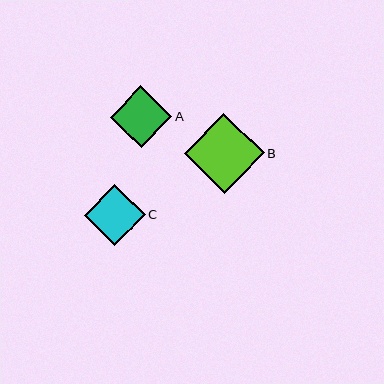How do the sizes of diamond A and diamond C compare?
Diamond A and diamond C are approximately the same size.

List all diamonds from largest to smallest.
From largest to smallest: B, A, C.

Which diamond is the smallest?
Diamond C is the smallest with a size of approximately 61 pixels.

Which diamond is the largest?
Diamond B is the largest with a size of approximately 80 pixels.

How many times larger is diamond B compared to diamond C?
Diamond B is approximately 1.3 times the size of diamond C.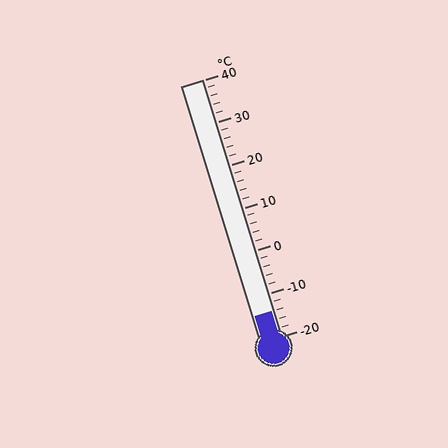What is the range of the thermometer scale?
The thermometer scale ranges from -20°C to 40°C.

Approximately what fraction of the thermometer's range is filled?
The thermometer is filled to approximately 10% of its range.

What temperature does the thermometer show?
The thermometer shows approximately -14°C.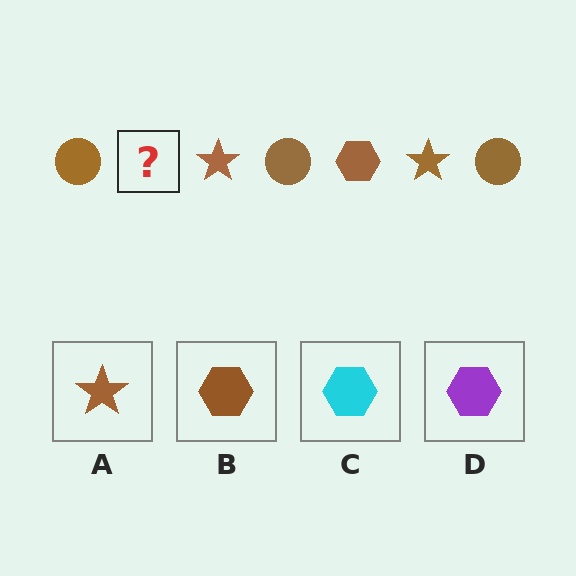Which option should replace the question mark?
Option B.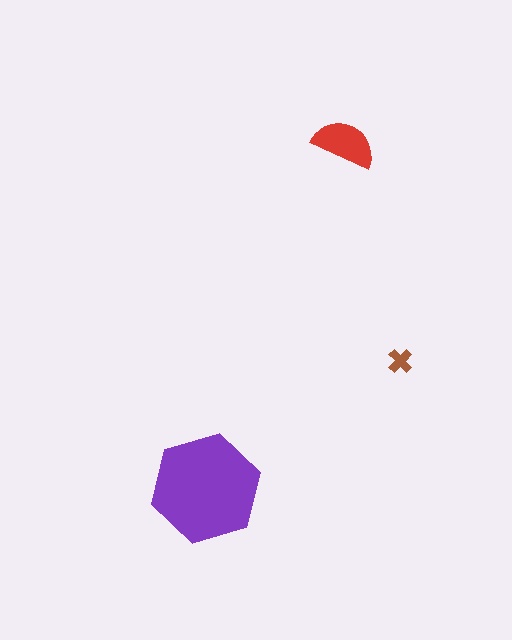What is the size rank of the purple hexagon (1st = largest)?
1st.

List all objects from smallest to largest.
The brown cross, the red semicircle, the purple hexagon.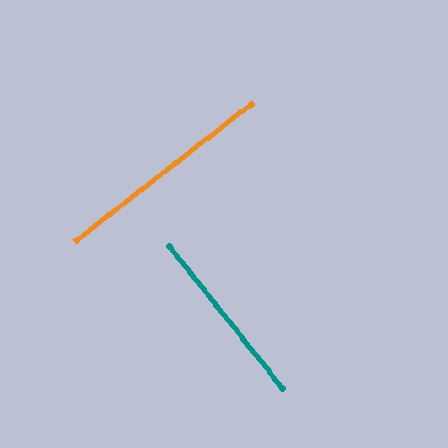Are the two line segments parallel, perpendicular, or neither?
Perpendicular — they meet at approximately 89°.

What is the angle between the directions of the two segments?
Approximately 89 degrees.